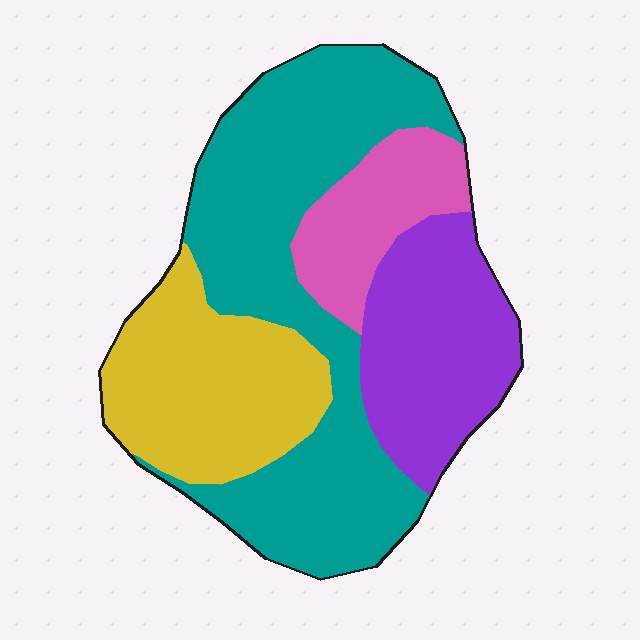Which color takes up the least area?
Pink, at roughly 10%.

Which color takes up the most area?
Teal, at roughly 45%.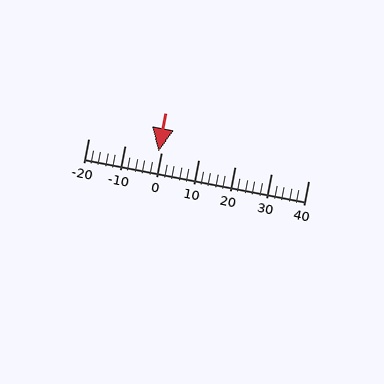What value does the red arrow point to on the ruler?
The red arrow points to approximately -1.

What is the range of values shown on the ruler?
The ruler shows values from -20 to 40.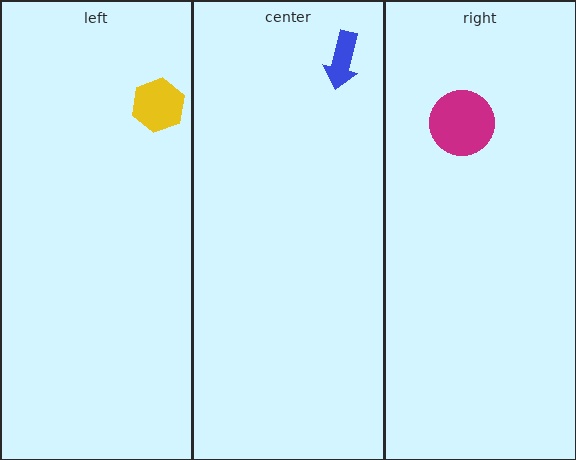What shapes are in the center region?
The blue arrow.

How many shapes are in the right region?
1.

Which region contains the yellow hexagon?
The left region.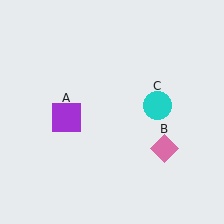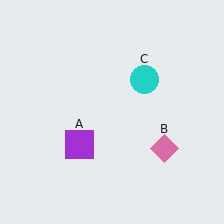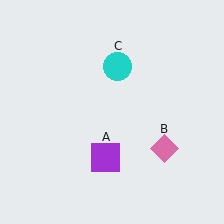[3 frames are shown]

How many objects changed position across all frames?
2 objects changed position: purple square (object A), cyan circle (object C).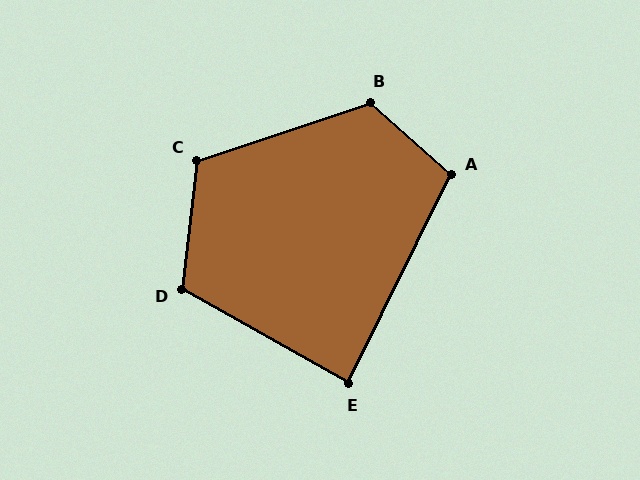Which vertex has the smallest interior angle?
E, at approximately 87 degrees.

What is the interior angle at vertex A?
Approximately 106 degrees (obtuse).